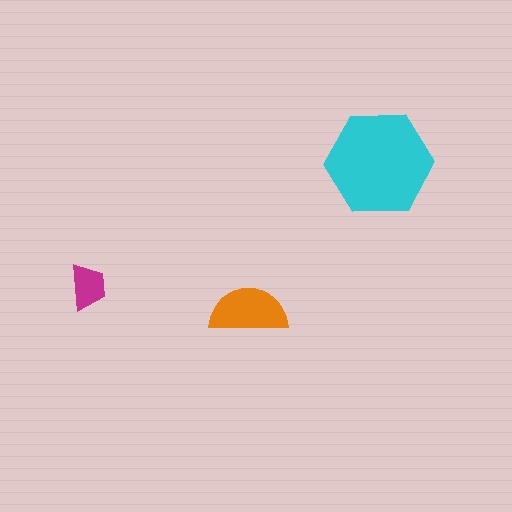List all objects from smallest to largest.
The magenta trapezoid, the orange semicircle, the cyan hexagon.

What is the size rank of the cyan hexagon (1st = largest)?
1st.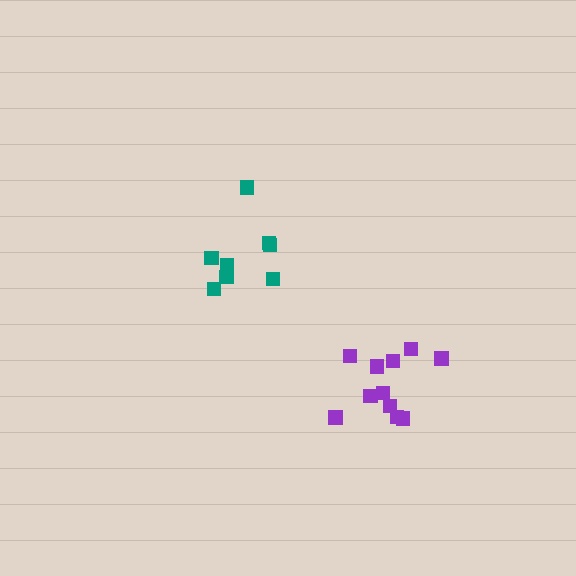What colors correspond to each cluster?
The clusters are colored: teal, purple.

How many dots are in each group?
Group 1: 8 dots, Group 2: 11 dots (19 total).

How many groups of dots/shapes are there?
There are 2 groups.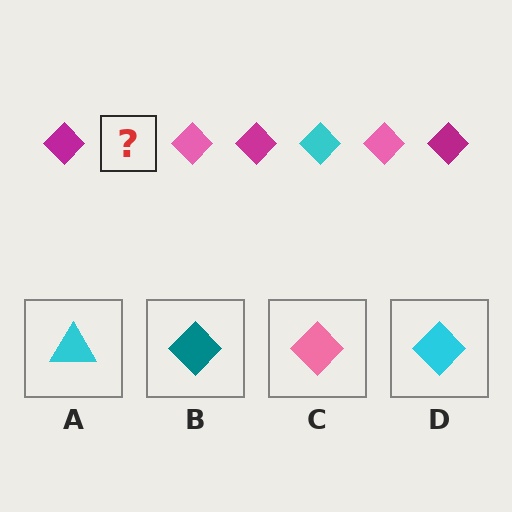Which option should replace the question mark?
Option D.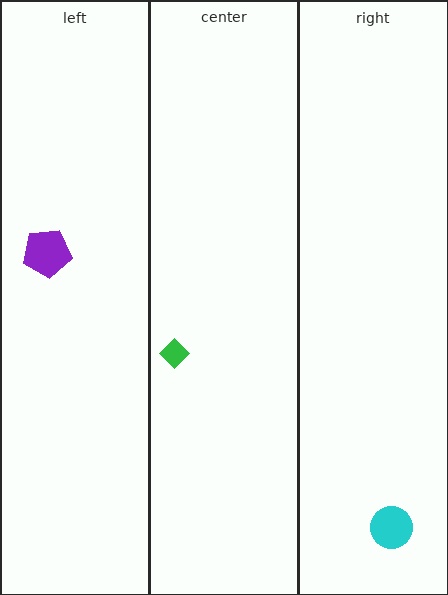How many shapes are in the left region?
1.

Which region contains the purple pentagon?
The left region.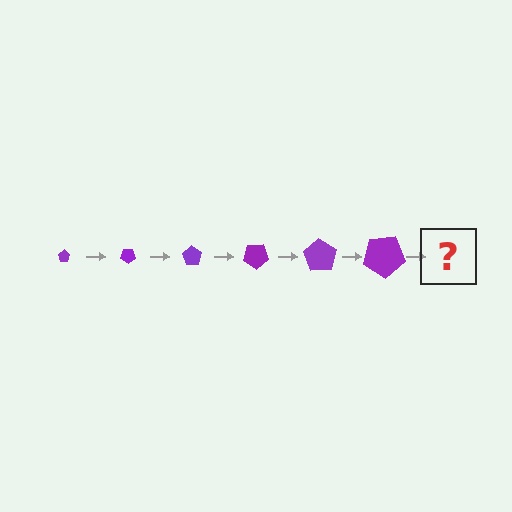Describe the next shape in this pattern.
It should be a pentagon, larger than the previous one and rotated 210 degrees from the start.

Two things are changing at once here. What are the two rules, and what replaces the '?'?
The two rules are that the pentagon grows larger each step and it rotates 35 degrees each step. The '?' should be a pentagon, larger than the previous one and rotated 210 degrees from the start.